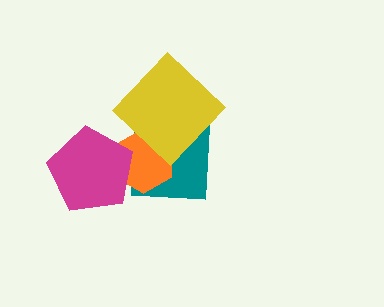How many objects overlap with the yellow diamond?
2 objects overlap with the yellow diamond.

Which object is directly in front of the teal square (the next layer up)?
The orange hexagon is directly in front of the teal square.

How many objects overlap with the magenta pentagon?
1 object overlaps with the magenta pentagon.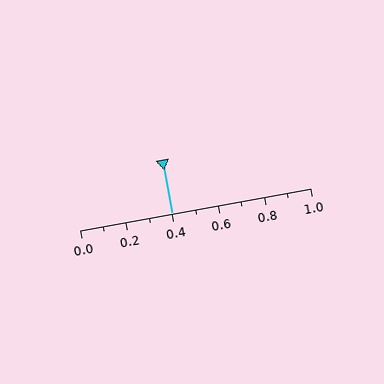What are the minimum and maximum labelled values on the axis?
The axis runs from 0.0 to 1.0.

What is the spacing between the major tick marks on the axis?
The major ticks are spaced 0.2 apart.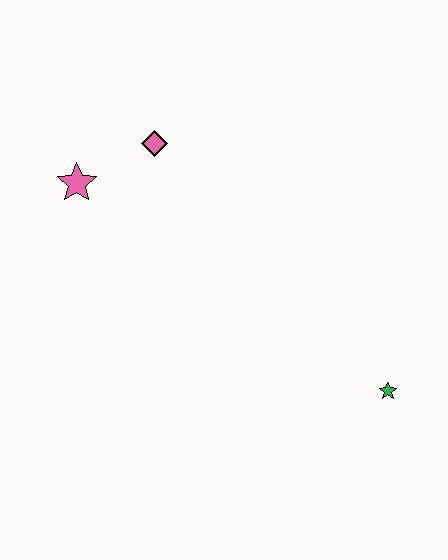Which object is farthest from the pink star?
The green star is farthest from the pink star.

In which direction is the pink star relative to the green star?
The pink star is to the left of the green star.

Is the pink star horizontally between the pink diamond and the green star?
No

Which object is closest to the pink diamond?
The pink star is closest to the pink diamond.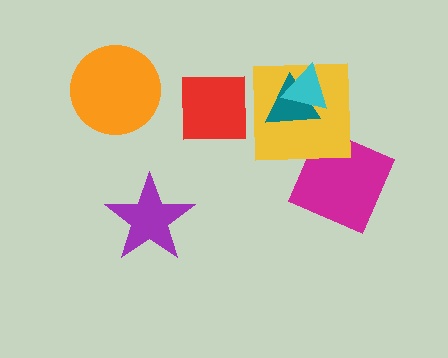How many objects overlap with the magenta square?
0 objects overlap with the magenta square.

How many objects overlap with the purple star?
0 objects overlap with the purple star.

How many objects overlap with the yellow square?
2 objects overlap with the yellow square.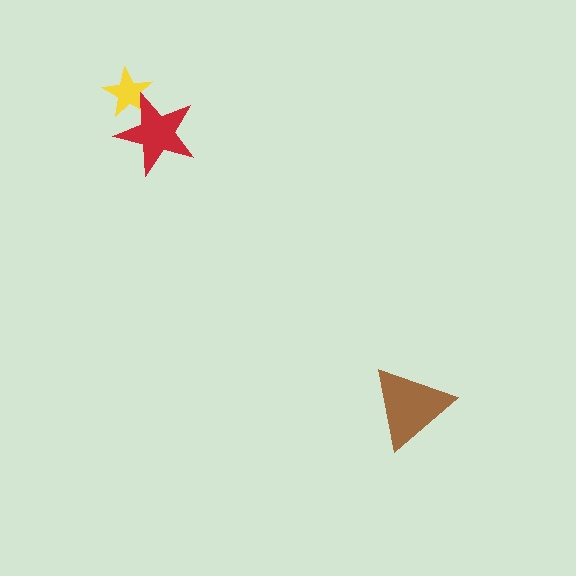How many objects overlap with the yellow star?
1 object overlaps with the yellow star.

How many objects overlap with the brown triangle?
0 objects overlap with the brown triangle.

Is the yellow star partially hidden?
Yes, it is partially covered by another shape.